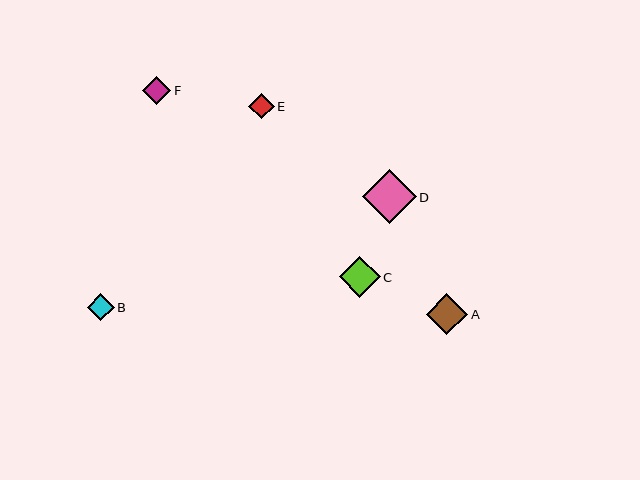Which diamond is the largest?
Diamond D is the largest with a size of approximately 54 pixels.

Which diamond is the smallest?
Diamond E is the smallest with a size of approximately 26 pixels.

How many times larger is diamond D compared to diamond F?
Diamond D is approximately 1.9 times the size of diamond F.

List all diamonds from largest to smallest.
From largest to smallest: D, A, C, F, B, E.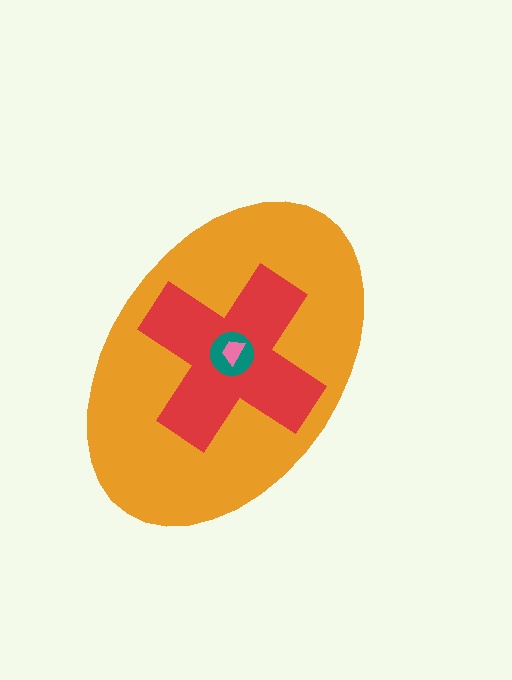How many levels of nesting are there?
4.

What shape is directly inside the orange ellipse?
The red cross.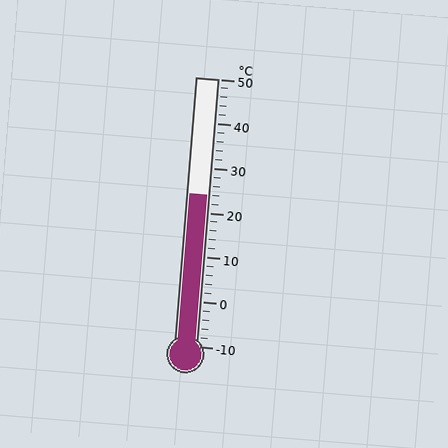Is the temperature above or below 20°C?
The temperature is above 20°C.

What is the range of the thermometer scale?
The thermometer scale ranges from -10°C to 50°C.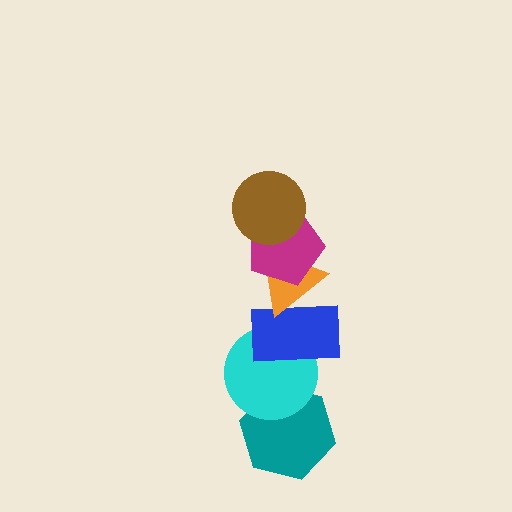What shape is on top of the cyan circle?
The blue rectangle is on top of the cyan circle.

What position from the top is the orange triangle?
The orange triangle is 3rd from the top.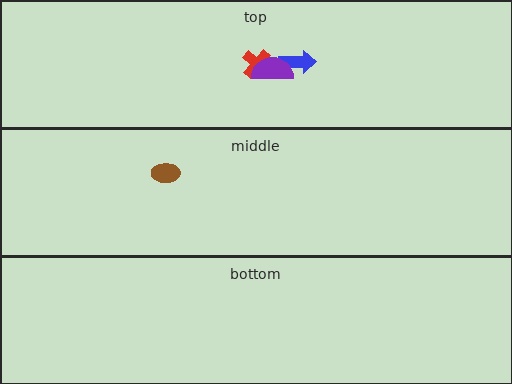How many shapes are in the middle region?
1.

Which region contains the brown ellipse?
The middle region.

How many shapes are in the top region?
3.